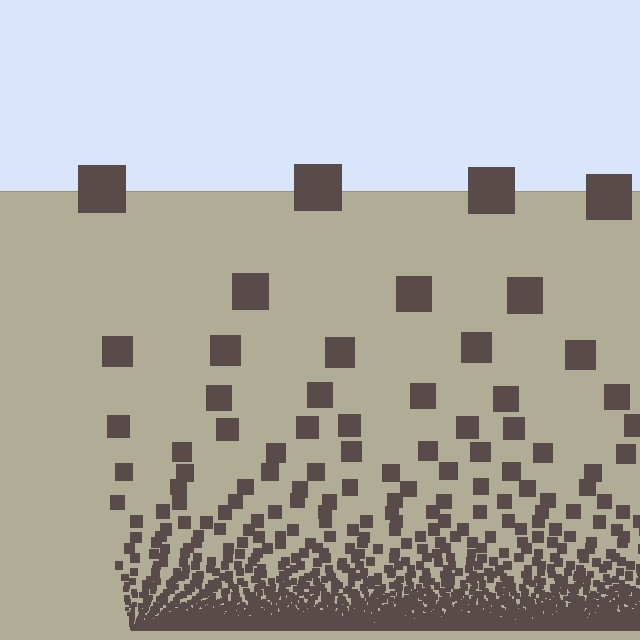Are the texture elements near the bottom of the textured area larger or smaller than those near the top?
Smaller. The gradient is inverted — elements near the bottom are smaller and denser.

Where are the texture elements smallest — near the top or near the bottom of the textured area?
Near the bottom.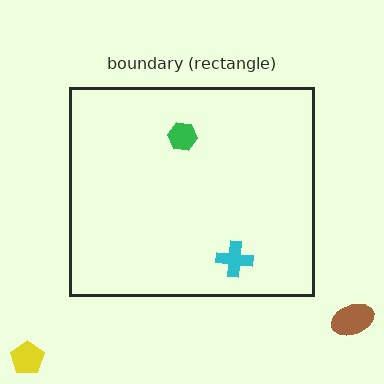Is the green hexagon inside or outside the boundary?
Inside.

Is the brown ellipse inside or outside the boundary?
Outside.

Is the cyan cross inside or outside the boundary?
Inside.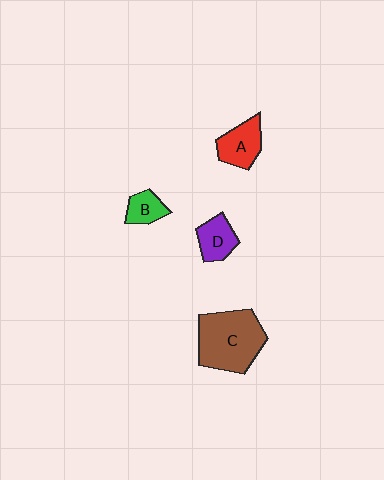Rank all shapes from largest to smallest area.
From largest to smallest: C (brown), A (red), D (purple), B (green).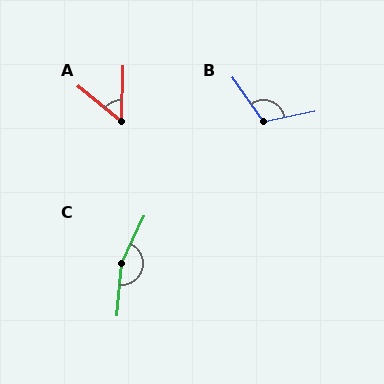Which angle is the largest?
C, at approximately 160 degrees.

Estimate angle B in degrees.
Approximately 114 degrees.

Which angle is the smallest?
A, at approximately 52 degrees.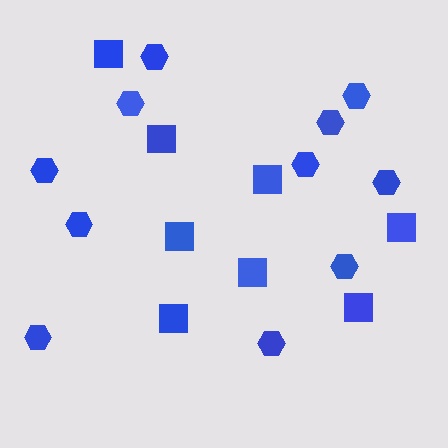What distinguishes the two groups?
There are 2 groups: one group of hexagons (11) and one group of squares (8).